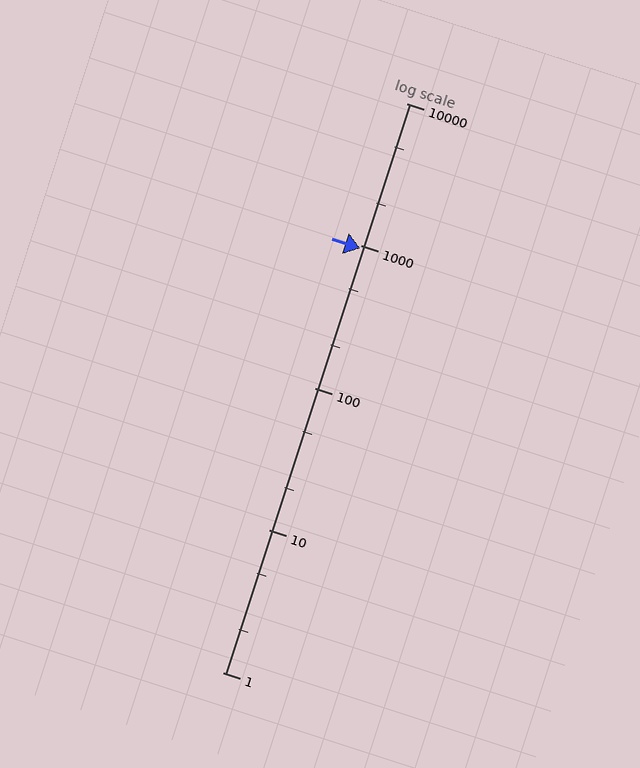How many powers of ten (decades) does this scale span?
The scale spans 4 decades, from 1 to 10000.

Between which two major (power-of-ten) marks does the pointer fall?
The pointer is between 100 and 1000.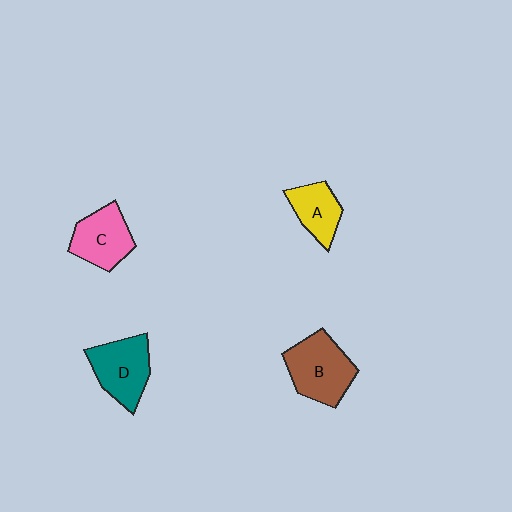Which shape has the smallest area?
Shape A (yellow).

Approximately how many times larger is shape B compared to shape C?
Approximately 1.2 times.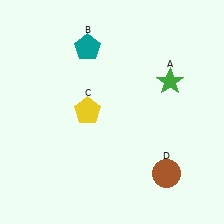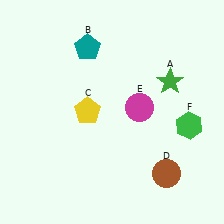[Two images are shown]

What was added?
A magenta circle (E), a green hexagon (F) were added in Image 2.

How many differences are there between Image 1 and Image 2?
There are 2 differences between the two images.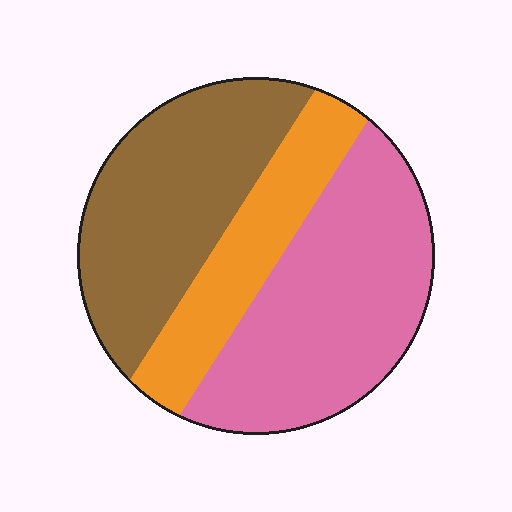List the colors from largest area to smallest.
From largest to smallest: pink, brown, orange.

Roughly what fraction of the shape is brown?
Brown covers about 35% of the shape.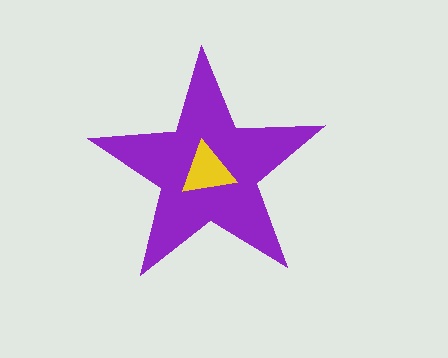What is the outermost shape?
The purple star.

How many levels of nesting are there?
2.